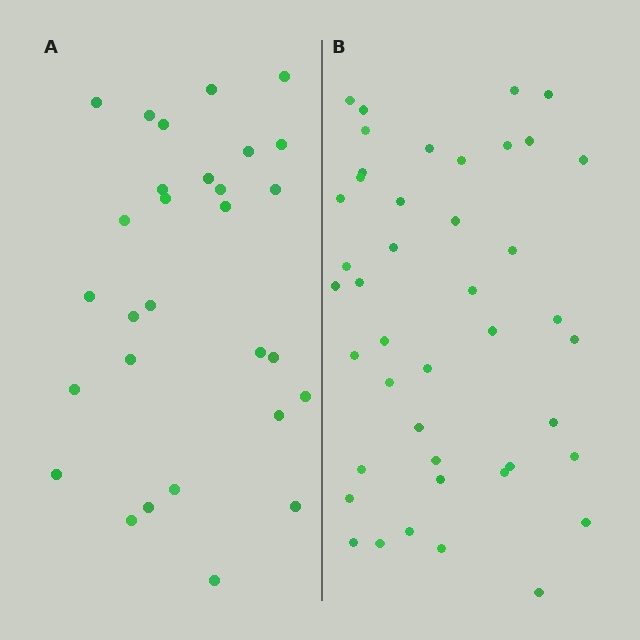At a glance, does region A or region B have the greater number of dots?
Region B (the right region) has more dots.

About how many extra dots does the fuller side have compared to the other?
Region B has approximately 15 more dots than region A.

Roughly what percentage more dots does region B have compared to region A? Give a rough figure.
About 50% more.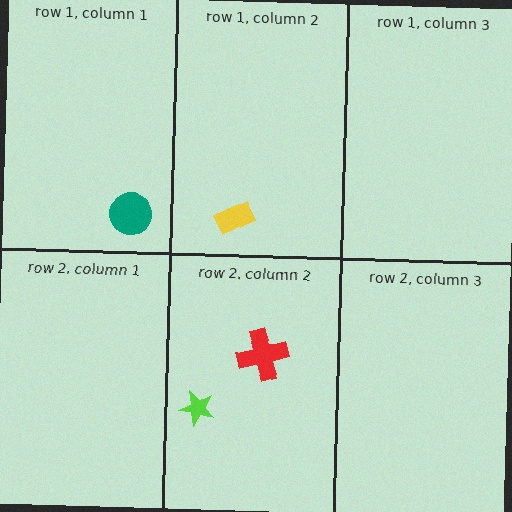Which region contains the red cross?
The row 2, column 2 region.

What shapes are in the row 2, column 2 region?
The red cross, the lime star.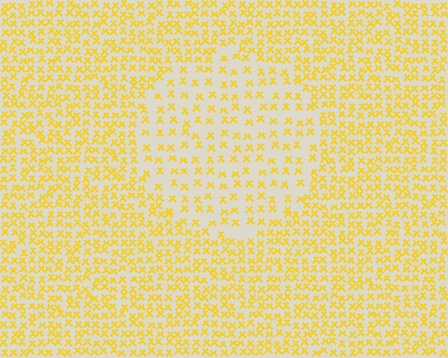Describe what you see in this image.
The image contains small yellow elements arranged at two different densities. A circle-shaped region is visible where the elements are less densely packed than the surrounding area.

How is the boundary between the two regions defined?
The boundary is defined by a change in element density (approximately 1.9x ratio). All elements are the same color, size, and shape.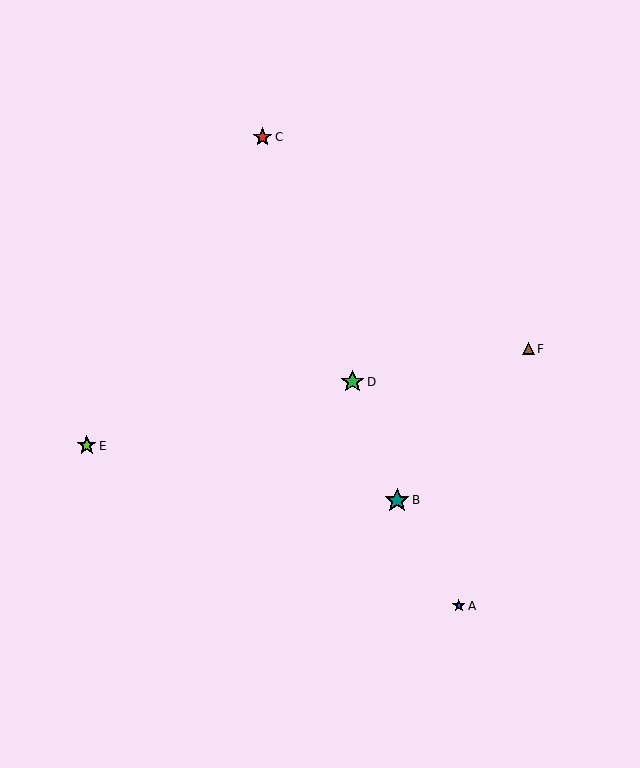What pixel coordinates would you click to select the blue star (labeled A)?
Click at (459, 606) to select the blue star A.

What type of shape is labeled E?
Shape E is a lime star.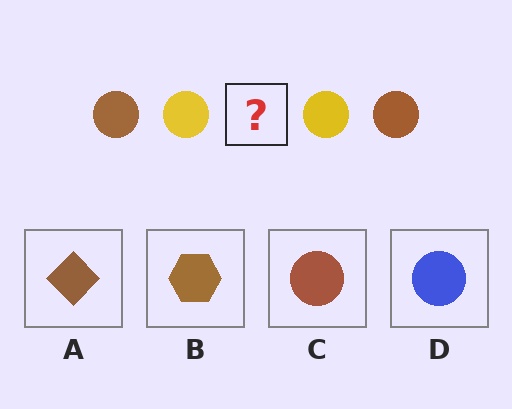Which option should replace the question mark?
Option C.